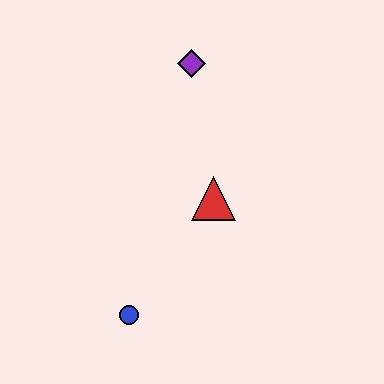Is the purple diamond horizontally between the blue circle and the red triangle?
Yes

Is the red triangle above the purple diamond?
No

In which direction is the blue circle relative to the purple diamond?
The blue circle is below the purple diamond.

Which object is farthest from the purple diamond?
The blue circle is farthest from the purple diamond.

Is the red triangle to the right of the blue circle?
Yes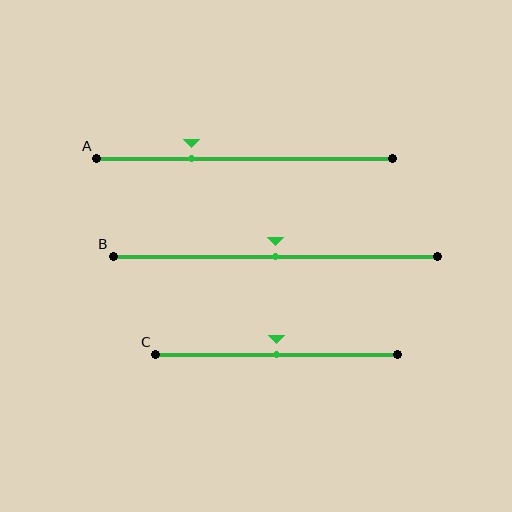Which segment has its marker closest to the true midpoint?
Segment B has its marker closest to the true midpoint.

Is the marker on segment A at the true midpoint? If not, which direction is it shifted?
No, the marker on segment A is shifted to the left by about 18% of the segment length.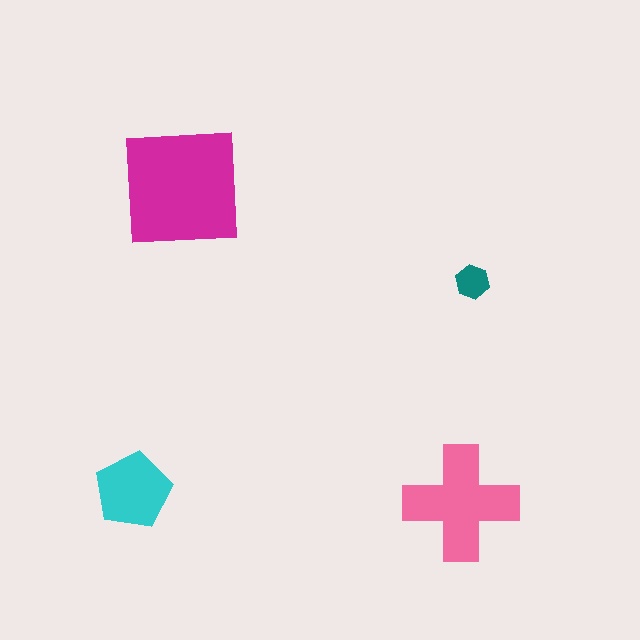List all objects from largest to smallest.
The magenta square, the pink cross, the cyan pentagon, the teal hexagon.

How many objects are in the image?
There are 4 objects in the image.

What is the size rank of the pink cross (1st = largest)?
2nd.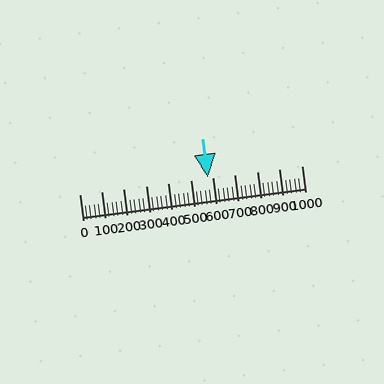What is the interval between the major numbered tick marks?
The major tick marks are spaced 100 units apart.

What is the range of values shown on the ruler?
The ruler shows values from 0 to 1000.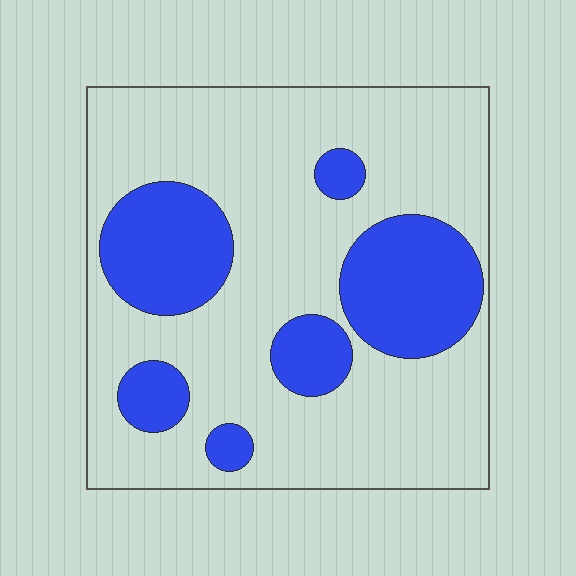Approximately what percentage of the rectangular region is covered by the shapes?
Approximately 25%.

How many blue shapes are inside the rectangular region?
6.